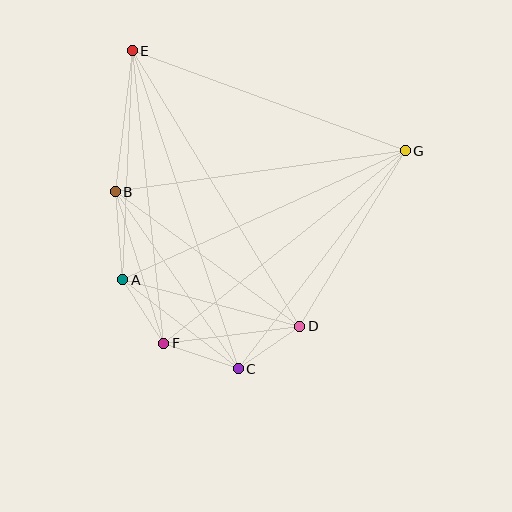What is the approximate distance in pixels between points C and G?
The distance between C and G is approximately 275 pixels.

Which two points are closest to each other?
Points C and D are closest to each other.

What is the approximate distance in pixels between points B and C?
The distance between B and C is approximately 215 pixels.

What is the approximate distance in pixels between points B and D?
The distance between B and D is approximately 228 pixels.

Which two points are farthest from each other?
Points C and E are farthest from each other.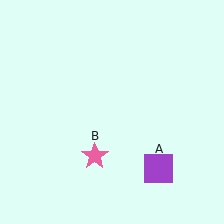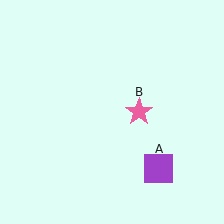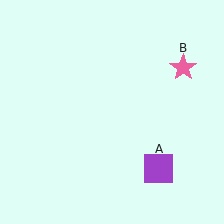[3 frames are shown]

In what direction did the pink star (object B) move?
The pink star (object B) moved up and to the right.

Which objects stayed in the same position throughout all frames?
Purple square (object A) remained stationary.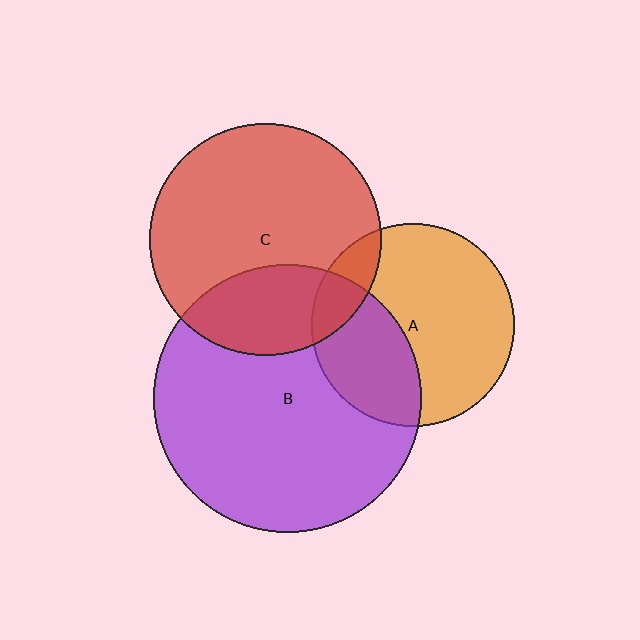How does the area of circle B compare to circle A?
Approximately 1.7 times.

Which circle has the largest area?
Circle B (purple).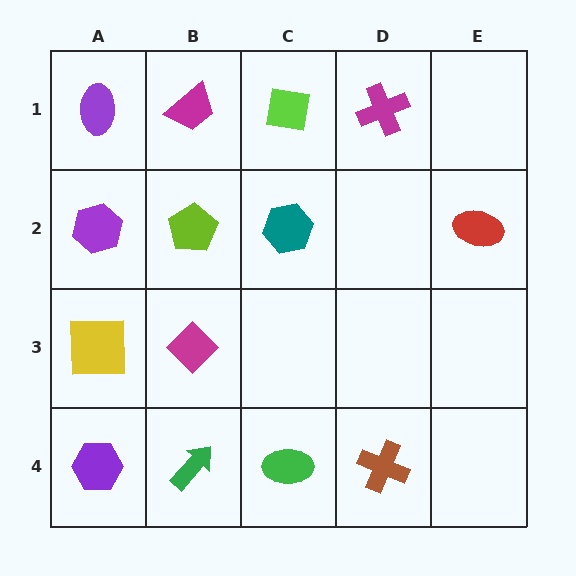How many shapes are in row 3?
2 shapes.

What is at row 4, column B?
A green arrow.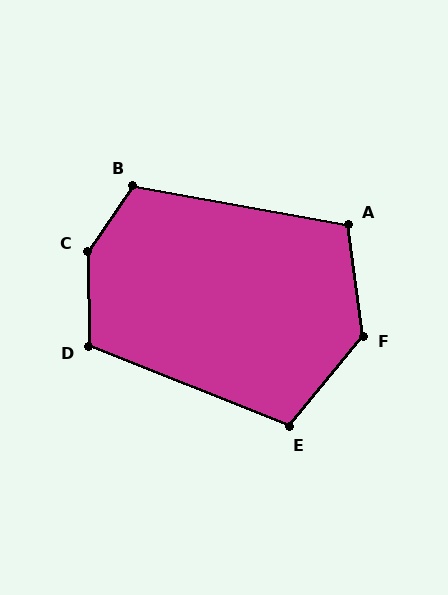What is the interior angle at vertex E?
Approximately 108 degrees (obtuse).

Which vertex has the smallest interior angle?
A, at approximately 107 degrees.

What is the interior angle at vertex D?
Approximately 112 degrees (obtuse).